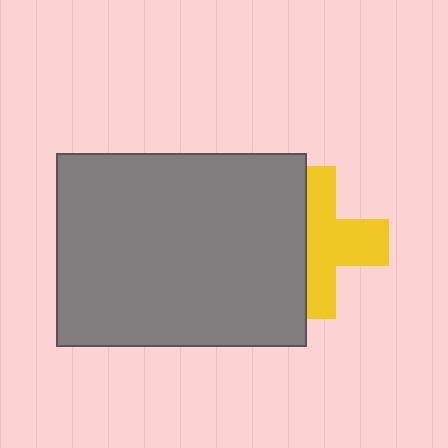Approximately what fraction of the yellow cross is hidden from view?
Roughly 44% of the yellow cross is hidden behind the gray rectangle.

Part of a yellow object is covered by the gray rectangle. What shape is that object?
It is a cross.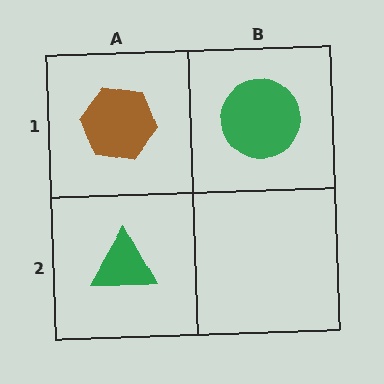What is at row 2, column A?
A green triangle.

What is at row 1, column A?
A brown hexagon.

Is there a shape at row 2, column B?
No, that cell is empty.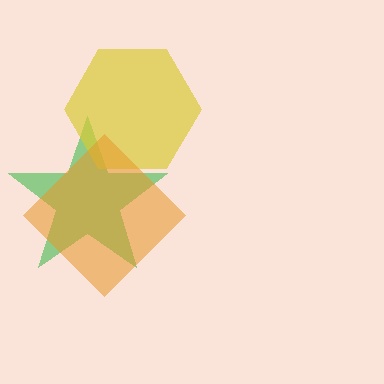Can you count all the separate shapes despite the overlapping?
Yes, there are 3 separate shapes.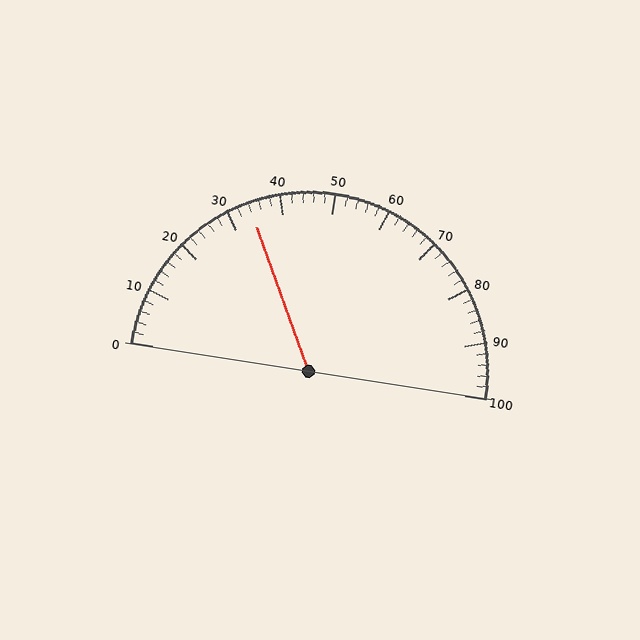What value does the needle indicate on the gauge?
The needle indicates approximately 34.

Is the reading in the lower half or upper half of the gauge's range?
The reading is in the lower half of the range (0 to 100).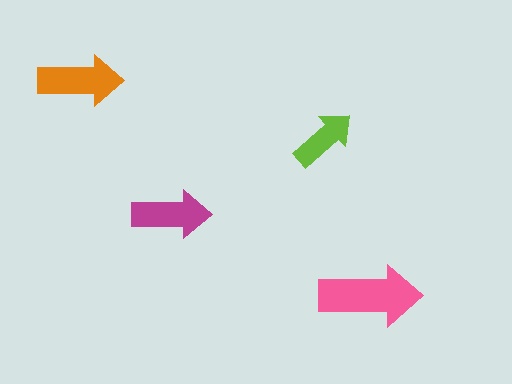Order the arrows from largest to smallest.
the pink one, the orange one, the magenta one, the lime one.